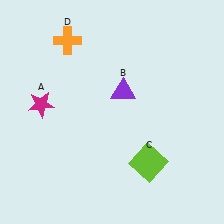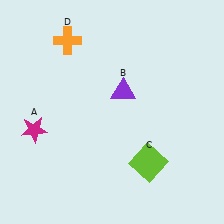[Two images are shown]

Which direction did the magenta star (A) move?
The magenta star (A) moved down.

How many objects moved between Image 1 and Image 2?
1 object moved between the two images.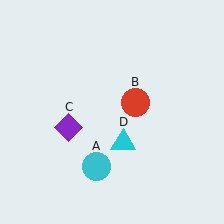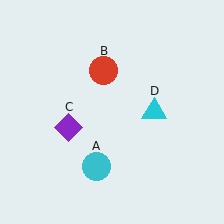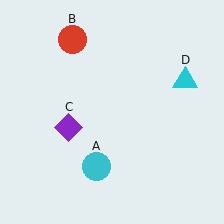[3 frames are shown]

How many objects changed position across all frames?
2 objects changed position: red circle (object B), cyan triangle (object D).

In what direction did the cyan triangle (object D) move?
The cyan triangle (object D) moved up and to the right.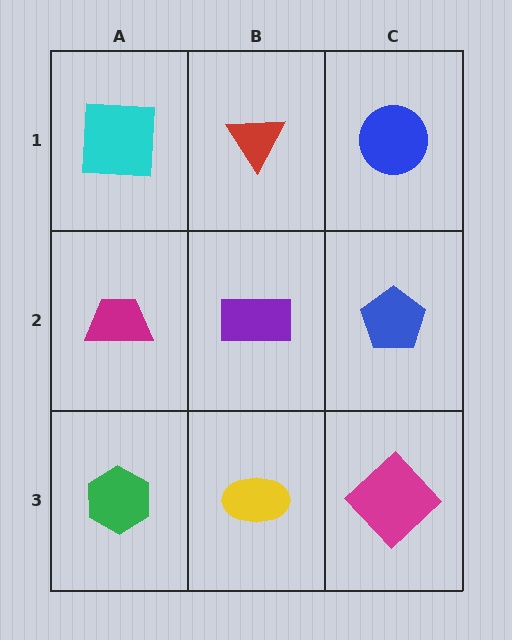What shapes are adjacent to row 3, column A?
A magenta trapezoid (row 2, column A), a yellow ellipse (row 3, column B).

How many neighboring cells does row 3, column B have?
3.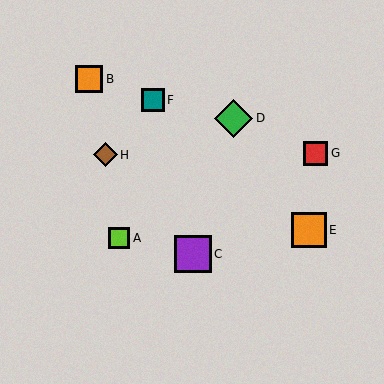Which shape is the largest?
The green diamond (labeled D) is the largest.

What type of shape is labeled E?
Shape E is an orange square.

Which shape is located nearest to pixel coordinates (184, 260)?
The purple square (labeled C) at (193, 254) is nearest to that location.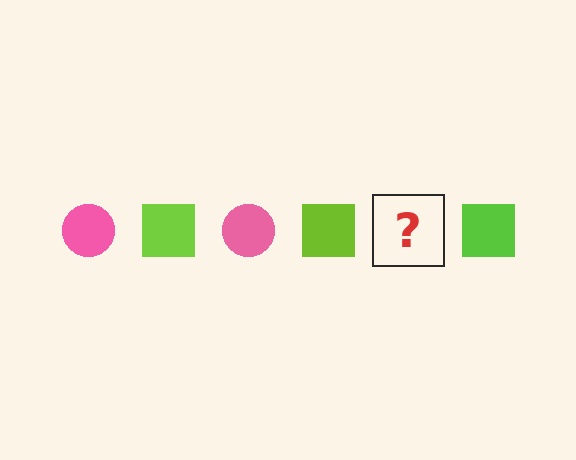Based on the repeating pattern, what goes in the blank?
The blank should be a pink circle.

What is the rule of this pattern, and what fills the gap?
The rule is that the pattern alternates between pink circle and lime square. The gap should be filled with a pink circle.